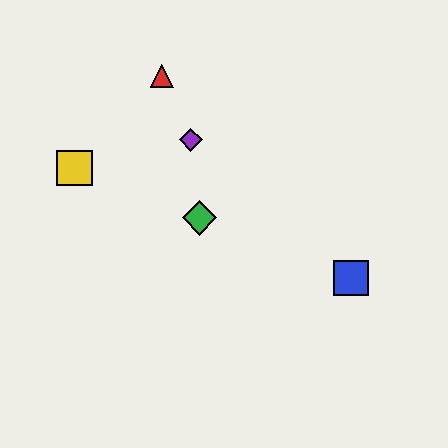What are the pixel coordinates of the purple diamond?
The purple diamond is at (191, 140).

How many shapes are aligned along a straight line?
3 shapes (the blue square, the green diamond, the yellow square) are aligned along a straight line.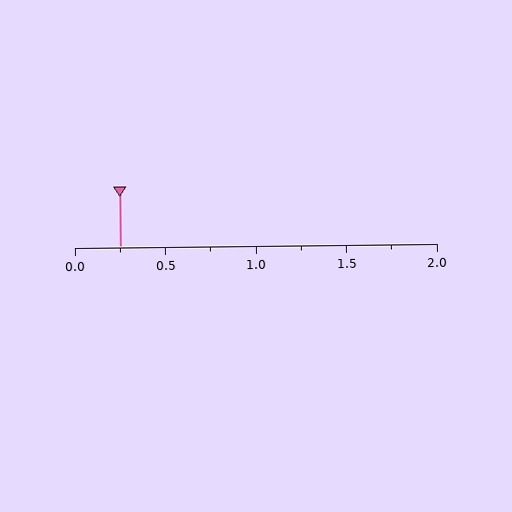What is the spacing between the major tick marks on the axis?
The major ticks are spaced 0.5 apart.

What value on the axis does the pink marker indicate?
The marker indicates approximately 0.25.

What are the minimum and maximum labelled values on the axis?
The axis runs from 0.0 to 2.0.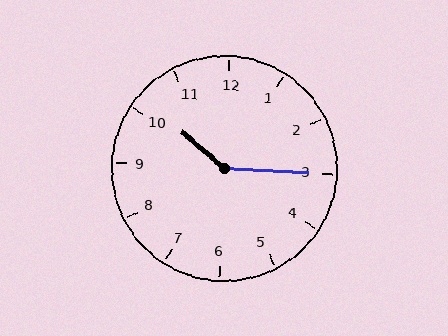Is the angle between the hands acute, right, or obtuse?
It is obtuse.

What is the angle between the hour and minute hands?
Approximately 142 degrees.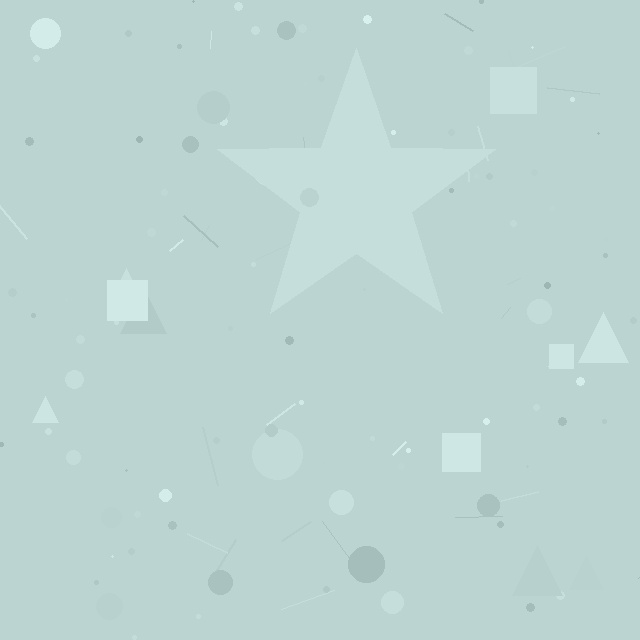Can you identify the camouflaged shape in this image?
The camouflaged shape is a star.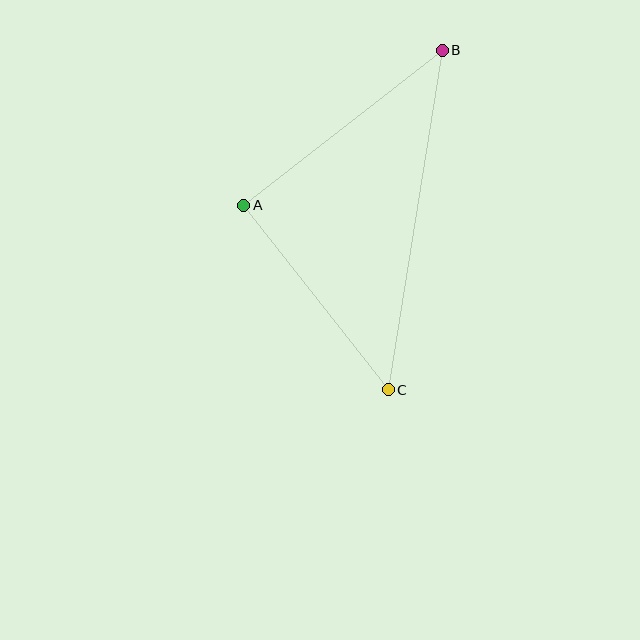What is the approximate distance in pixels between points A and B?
The distance between A and B is approximately 252 pixels.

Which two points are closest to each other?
Points A and C are closest to each other.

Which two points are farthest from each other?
Points B and C are farthest from each other.